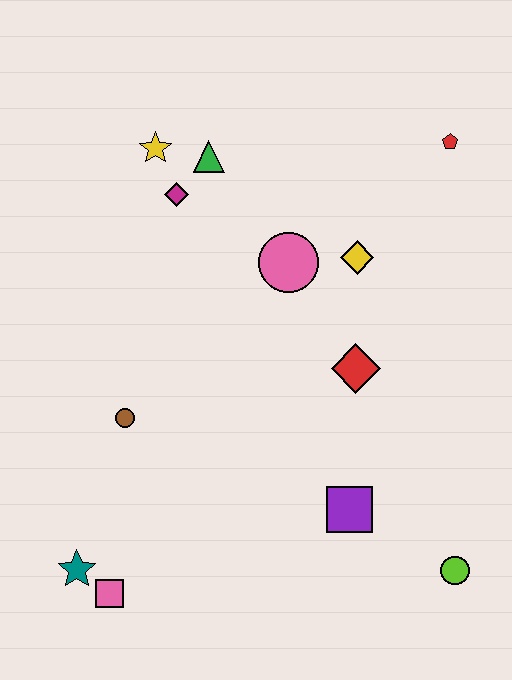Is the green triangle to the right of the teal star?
Yes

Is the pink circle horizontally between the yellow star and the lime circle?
Yes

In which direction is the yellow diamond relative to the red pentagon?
The yellow diamond is below the red pentagon.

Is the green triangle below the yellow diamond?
No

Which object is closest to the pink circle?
The yellow diamond is closest to the pink circle.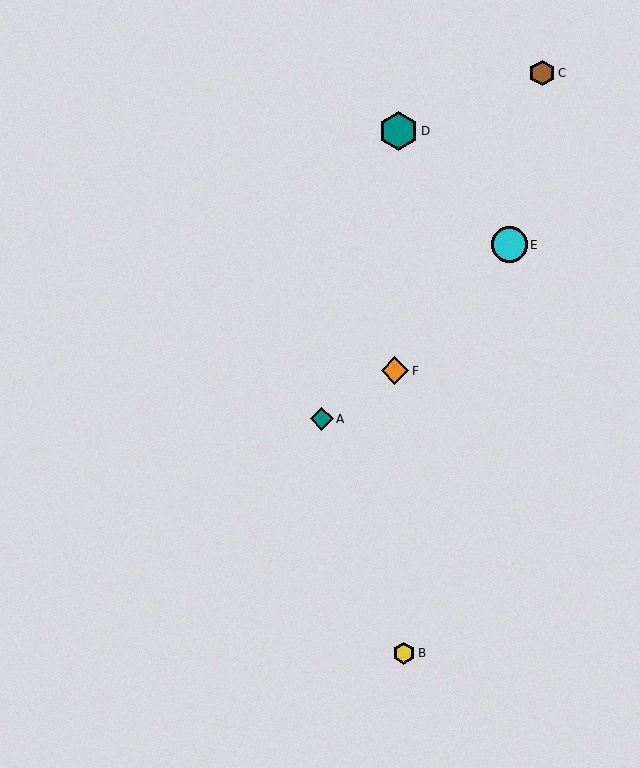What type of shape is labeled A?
Shape A is a teal diamond.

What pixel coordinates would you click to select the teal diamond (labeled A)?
Click at (322, 419) to select the teal diamond A.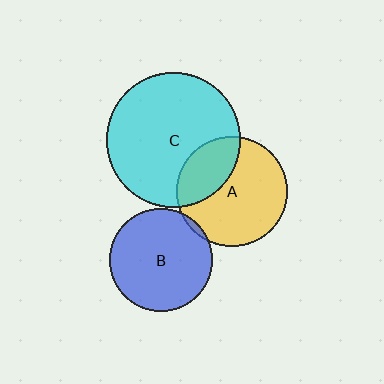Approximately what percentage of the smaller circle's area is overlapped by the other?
Approximately 30%.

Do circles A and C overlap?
Yes.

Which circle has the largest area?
Circle C (cyan).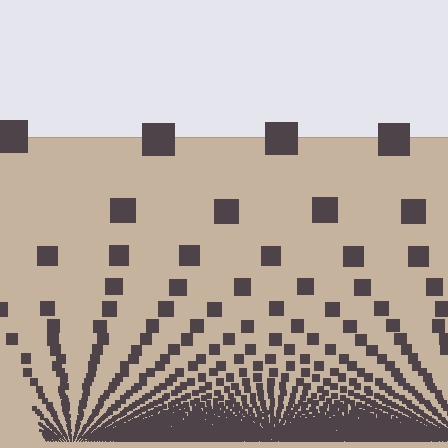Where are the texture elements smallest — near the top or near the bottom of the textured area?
Near the bottom.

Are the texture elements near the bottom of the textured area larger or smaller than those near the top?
Smaller. The gradient is inverted — elements near the bottom are smaller and denser.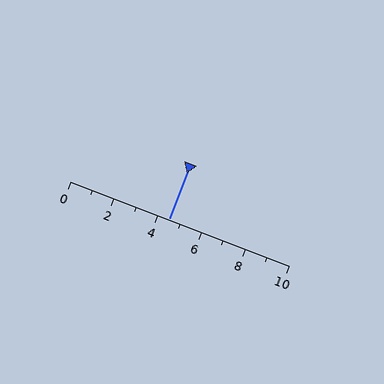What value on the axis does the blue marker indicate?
The marker indicates approximately 4.5.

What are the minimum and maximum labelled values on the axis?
The axis runs from 0 to 10.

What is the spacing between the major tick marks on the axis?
The major ticks are spaced 2 apart.